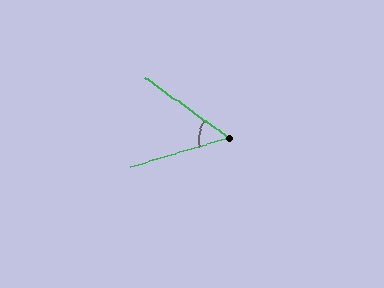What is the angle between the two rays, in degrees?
Approximately 53 degrees.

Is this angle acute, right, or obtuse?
It is acute.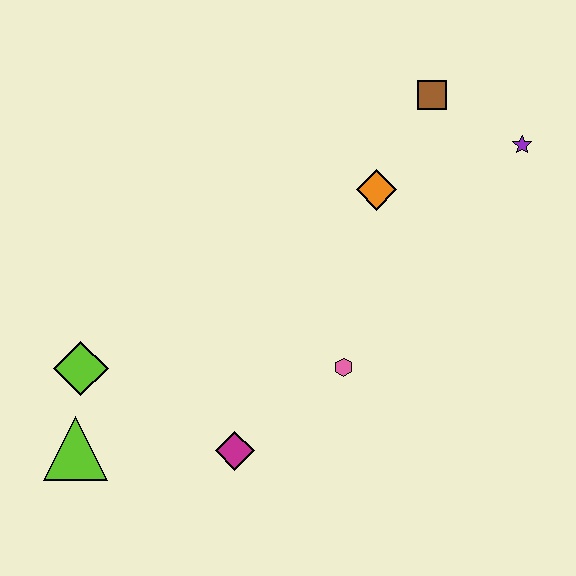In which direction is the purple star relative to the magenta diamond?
The purple star is above the magenta diamond.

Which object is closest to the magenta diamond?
The pink hexagon is closest to the magenta diamond.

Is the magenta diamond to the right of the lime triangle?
Yes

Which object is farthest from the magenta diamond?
The purple star is farthest from the magenta diamond.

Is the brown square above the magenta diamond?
Yes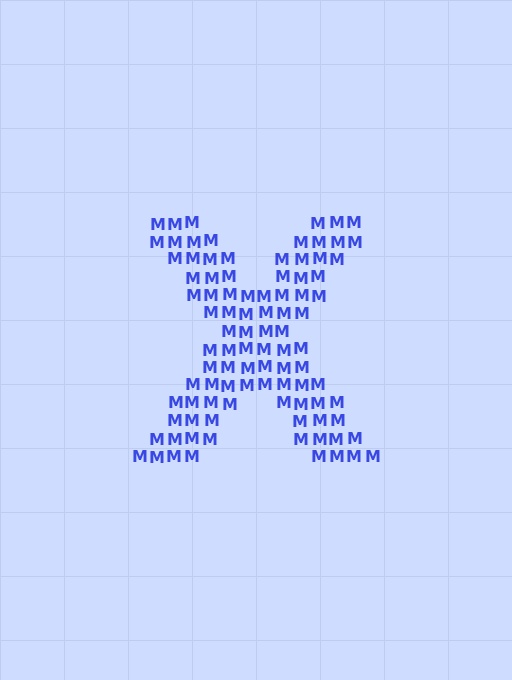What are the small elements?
The small elements are letter M's.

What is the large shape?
The large shape is the letter X.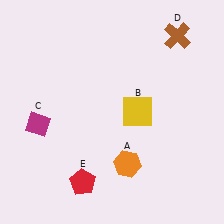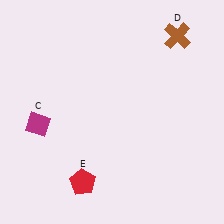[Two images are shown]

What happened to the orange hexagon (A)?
The orange hexagon (A) was removed in Image 2. It was in the bottom-right area of Image 1.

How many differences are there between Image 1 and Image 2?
There are 2 differences between the two images.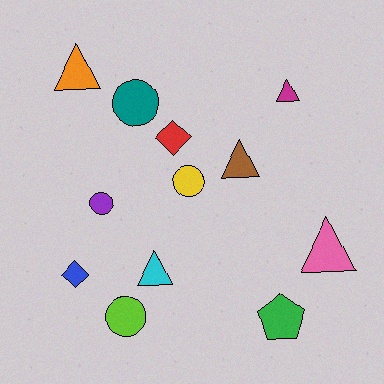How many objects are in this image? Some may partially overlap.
There are 12 objects.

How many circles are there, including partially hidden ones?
There are 4 circles.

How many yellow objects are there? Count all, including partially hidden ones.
There is 1 yellow object.